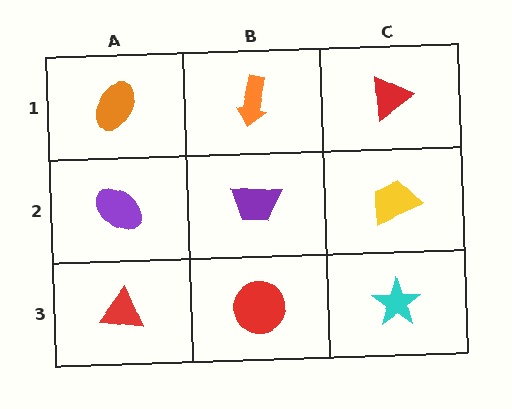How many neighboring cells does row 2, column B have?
4.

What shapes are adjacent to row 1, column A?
A purple ellipse (row 2, column A), an orange arrow (row 1, column B).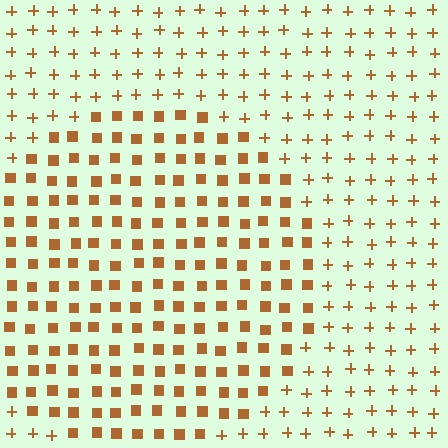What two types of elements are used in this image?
The image uses squares inside the circle region and plus signs outside it.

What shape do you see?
I see a circle.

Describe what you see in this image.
The image is filled with small brown elements arranged in a uniform grid. A circle-shaped region contains squares, while the surrounding area contains plus signs. The boundary is defined purely by the change in element shape.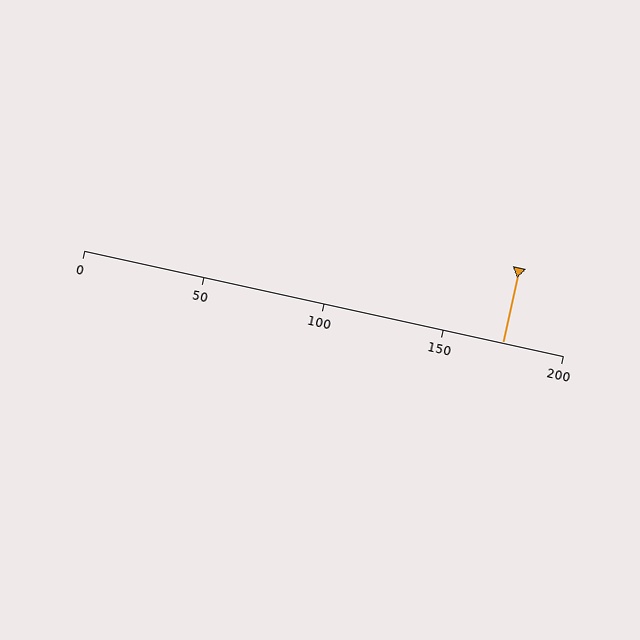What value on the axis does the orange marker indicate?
The marker indicates approximately 175.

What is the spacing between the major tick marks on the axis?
The major ticks are spaced 50 apart.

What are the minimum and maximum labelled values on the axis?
The axis runs from 0 to 200.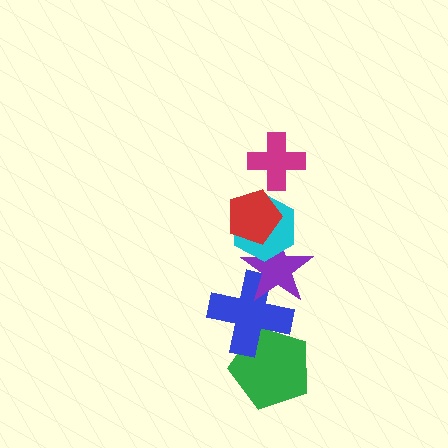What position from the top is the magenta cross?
The magenta cross is 1st from the top.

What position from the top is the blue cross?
The blue cross is 5th from the top.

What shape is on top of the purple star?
The cyan hexagon is on top of the purple star.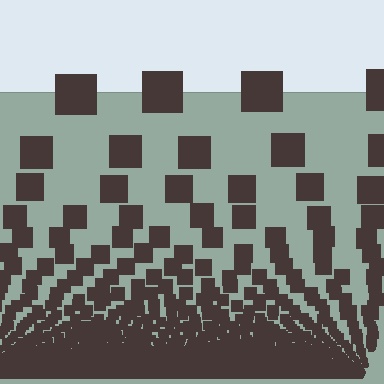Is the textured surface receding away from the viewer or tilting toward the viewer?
The surface appears to tilt toward the viewer. Texture elements get larger and sparser toward the top.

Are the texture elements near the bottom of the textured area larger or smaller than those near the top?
Smaller. The gradient is inverted — elements near the bottom are smaller and denser.